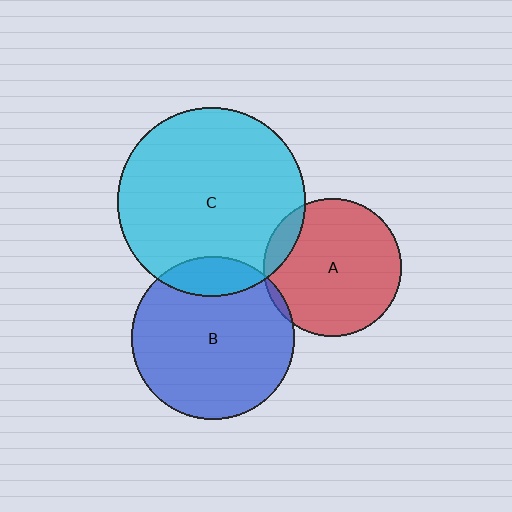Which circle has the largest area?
Circle C (cyan).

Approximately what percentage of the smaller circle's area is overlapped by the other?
Approximately 10%.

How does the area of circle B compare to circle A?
Approximately 1.4 times.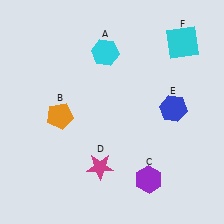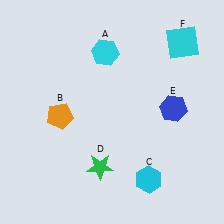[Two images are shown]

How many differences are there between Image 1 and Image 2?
There are 2 differences between the two images.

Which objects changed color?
C changed from purple to cyan. D changed from magenta to green.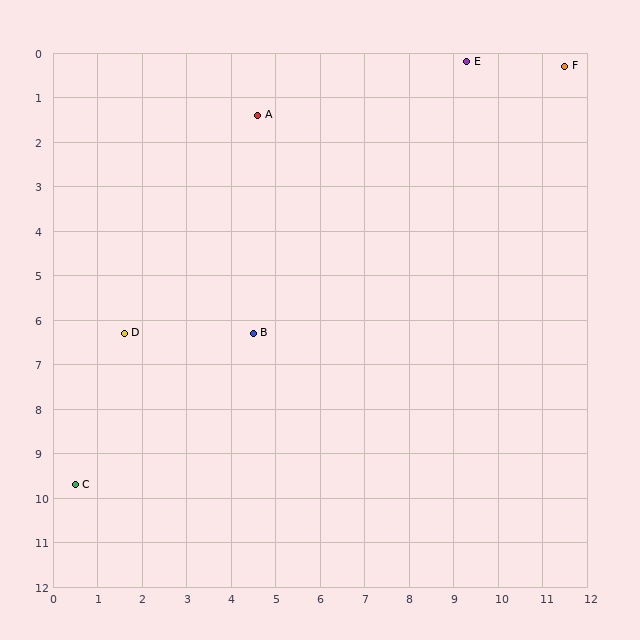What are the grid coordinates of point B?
Point B is at approximately (4.5, 6.3).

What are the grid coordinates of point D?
Point D is at approximately (1.6, 6.3).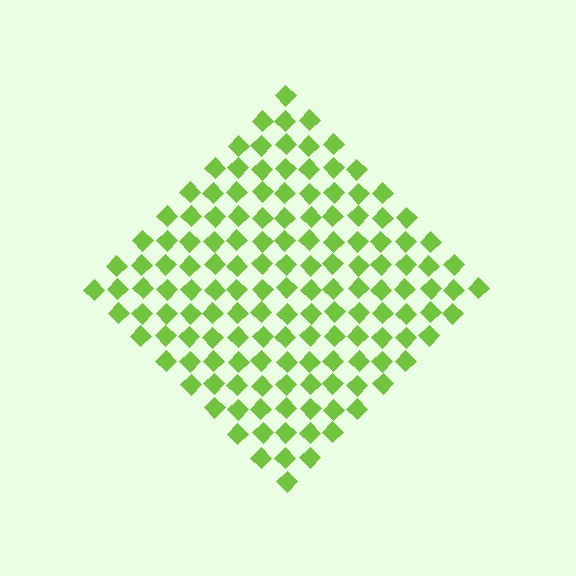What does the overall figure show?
The overall figure shows a diamond.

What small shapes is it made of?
It is made of small diamonds.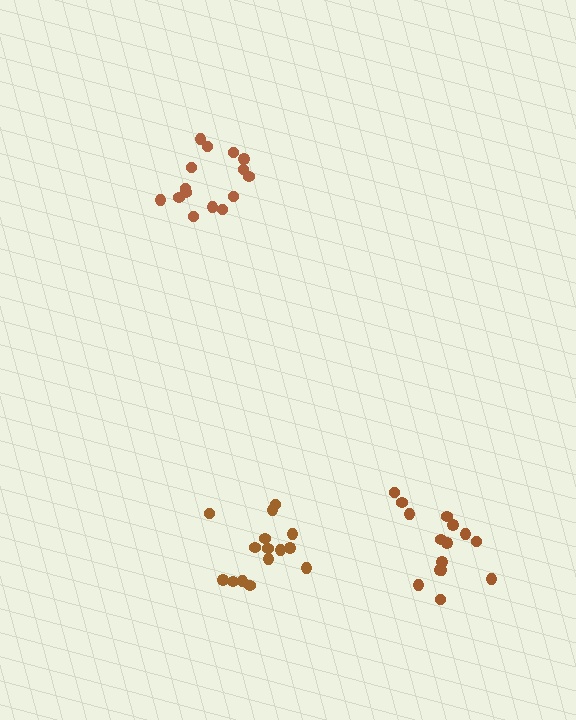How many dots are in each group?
Group 1: 15 dots, Group 2: 15 dots, Group 3: 15 dots (45 total).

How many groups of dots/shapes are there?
There are 3 groups.